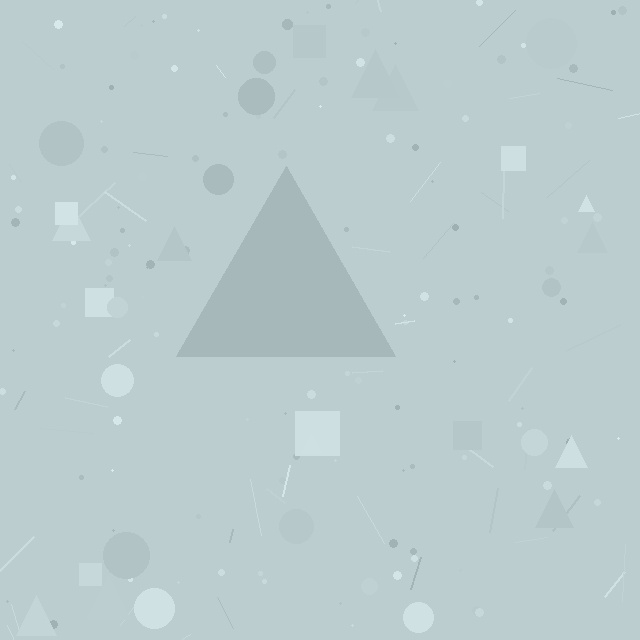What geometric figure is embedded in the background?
A triangle is embedded in the background.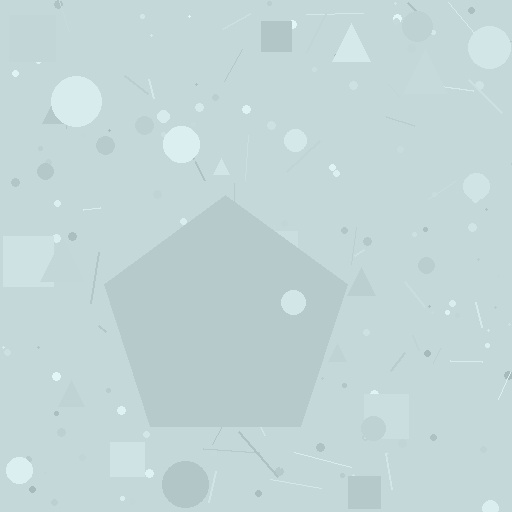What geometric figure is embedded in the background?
A pentagon is embedded in the background.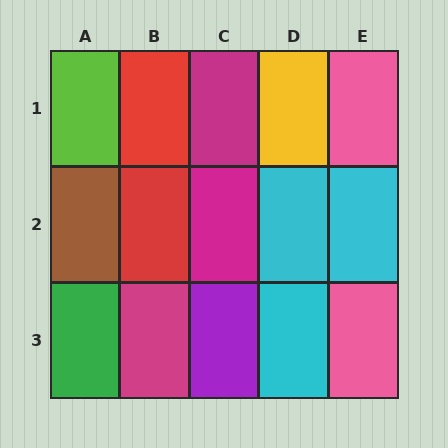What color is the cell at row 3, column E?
Pink.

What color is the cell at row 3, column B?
Magenta.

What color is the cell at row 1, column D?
Yellow.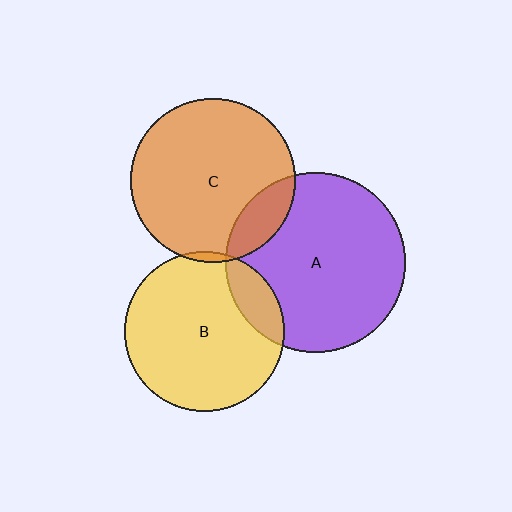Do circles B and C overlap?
Yes.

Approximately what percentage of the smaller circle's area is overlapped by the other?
Approximately 5%.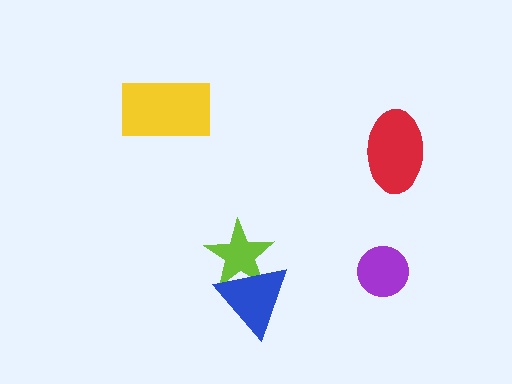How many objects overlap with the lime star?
1 object overlaps with the lime star.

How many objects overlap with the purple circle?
0 objects overlap with the purple circle.